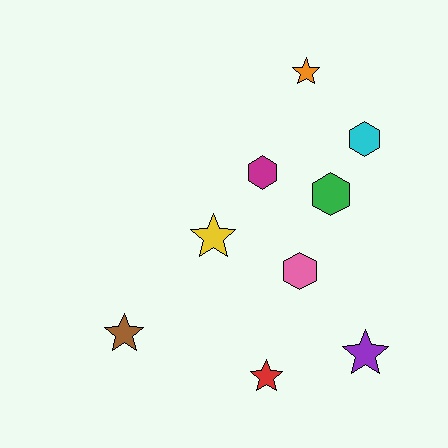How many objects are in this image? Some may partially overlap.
There are 9 objects.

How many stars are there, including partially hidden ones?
There are 5 stars.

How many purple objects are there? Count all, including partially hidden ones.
There is 1 purple object.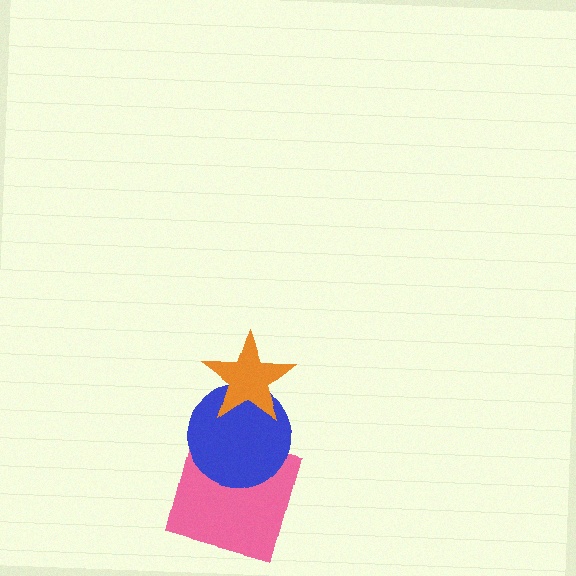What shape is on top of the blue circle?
The orange star is on top of the blue circle.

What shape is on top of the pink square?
The blue circle is on top of the pink square.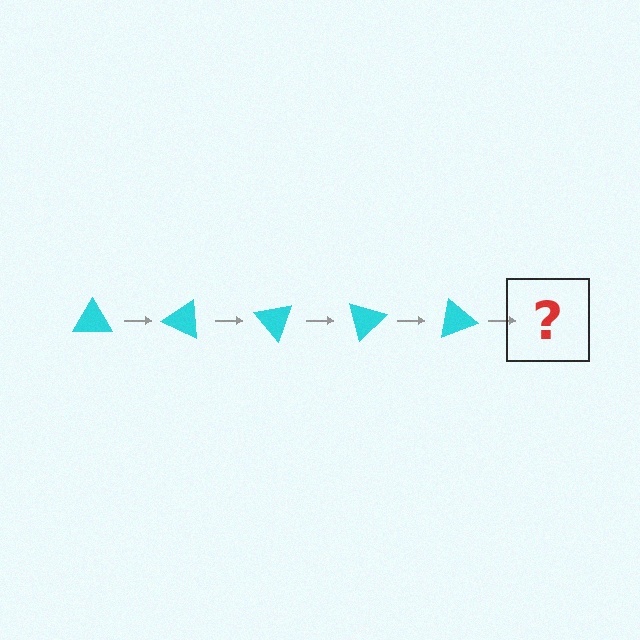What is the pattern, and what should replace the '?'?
The pattern is that the triangle rotates 25 degrees each step. The '?' should be a cyan triangle rotated 125 degrees.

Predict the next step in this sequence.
The next step is a cyan triangle rotated 125 degrees.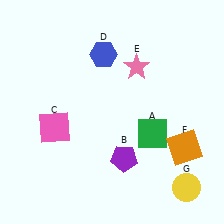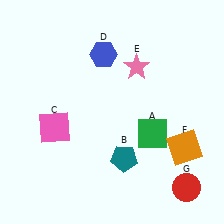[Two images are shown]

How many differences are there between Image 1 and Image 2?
There are 2 differences between the two images.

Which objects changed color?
B changed from purple to teal. G changed from yellow to red.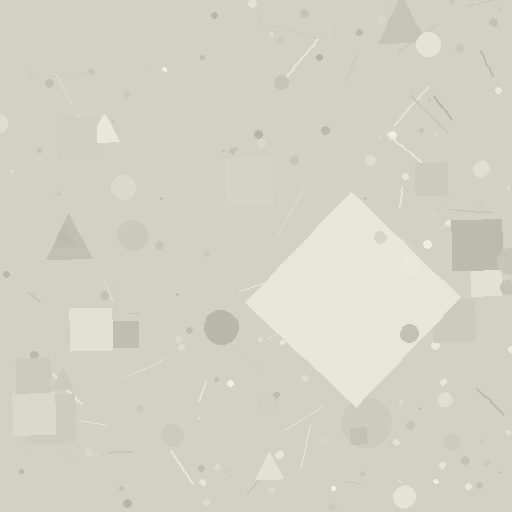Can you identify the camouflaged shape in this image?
The camouflaged shape is a diamond.